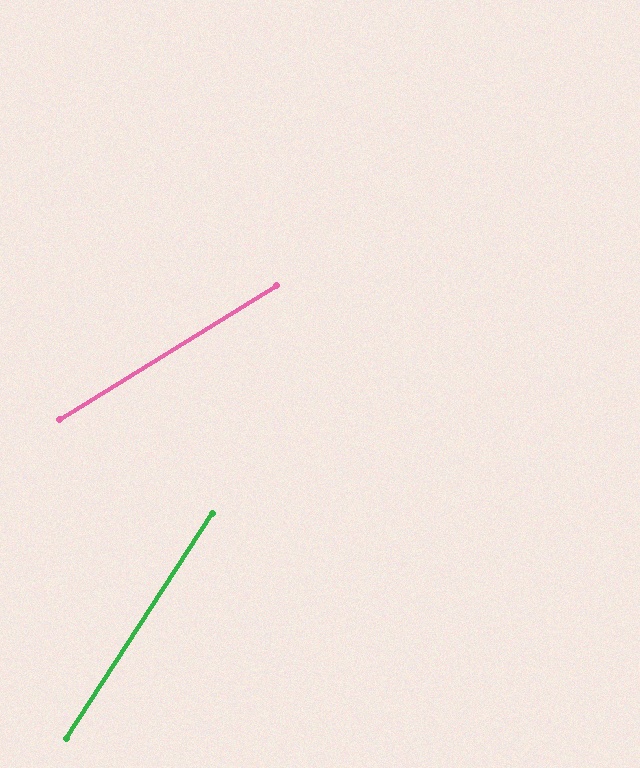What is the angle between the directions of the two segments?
Approximately 25 degrees.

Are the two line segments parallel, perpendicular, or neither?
Neither parallel nor perpendicular — they differ by about 25°.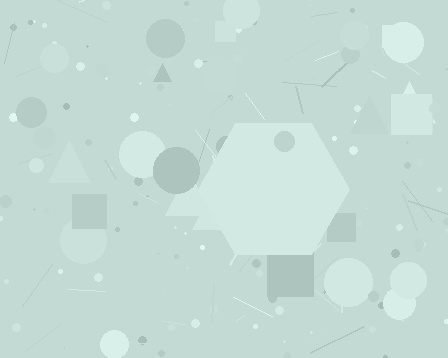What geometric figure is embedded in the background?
A hexagon is embedded in the background.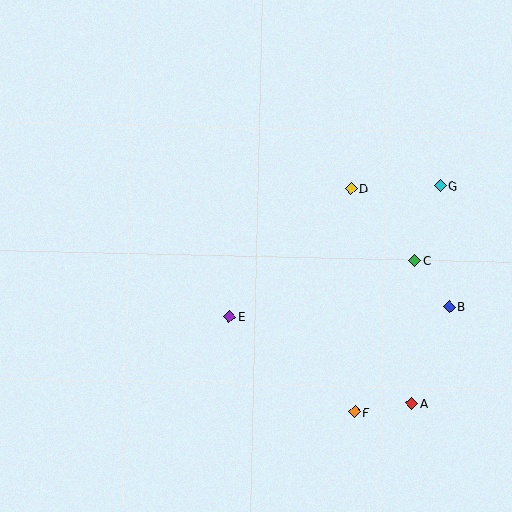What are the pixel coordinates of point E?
Point E is at (229, 317).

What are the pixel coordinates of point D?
Point D is at (351, 189).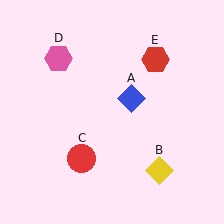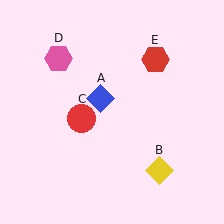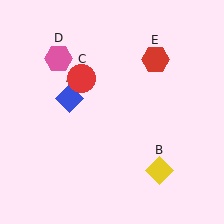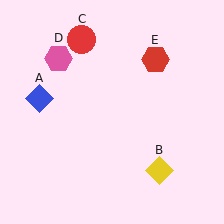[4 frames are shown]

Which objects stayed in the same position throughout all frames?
Yellow diamond (object B) and pink hexagon (object D) and red hexagon (object E) remained stationary.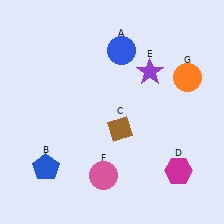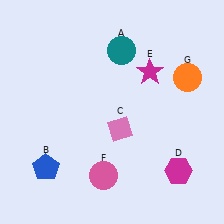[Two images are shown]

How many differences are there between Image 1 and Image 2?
There are 3 differences between the two images.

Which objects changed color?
A changed from blue to teal. C changed from brown to pink. E changed from purple to magenta.